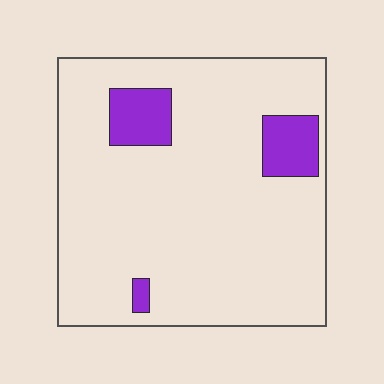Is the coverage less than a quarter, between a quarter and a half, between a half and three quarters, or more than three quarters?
Less than a quarter.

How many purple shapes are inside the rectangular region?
3.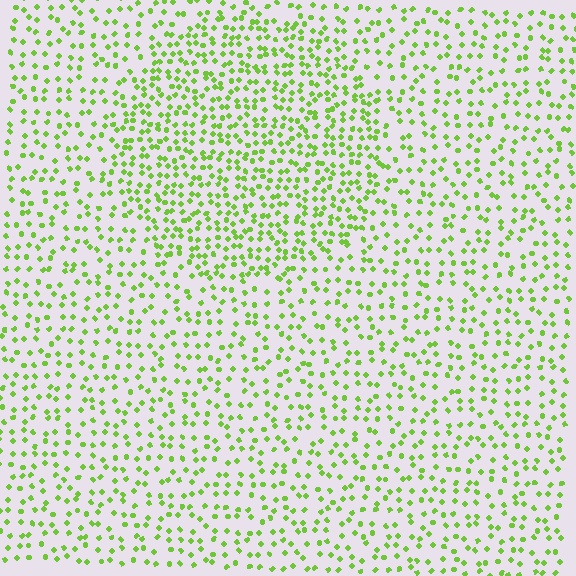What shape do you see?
I see a circle.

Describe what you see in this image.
The image contains small lime elements arranged at two different densities. A circle-shaped region is visible where the elements are more densely packed than the surrounding area.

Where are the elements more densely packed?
The elements are more densely packed inside the circle boundary.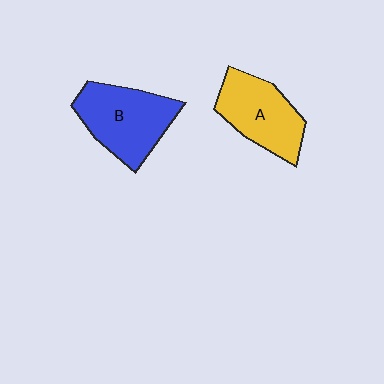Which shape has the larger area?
Shape B (blue).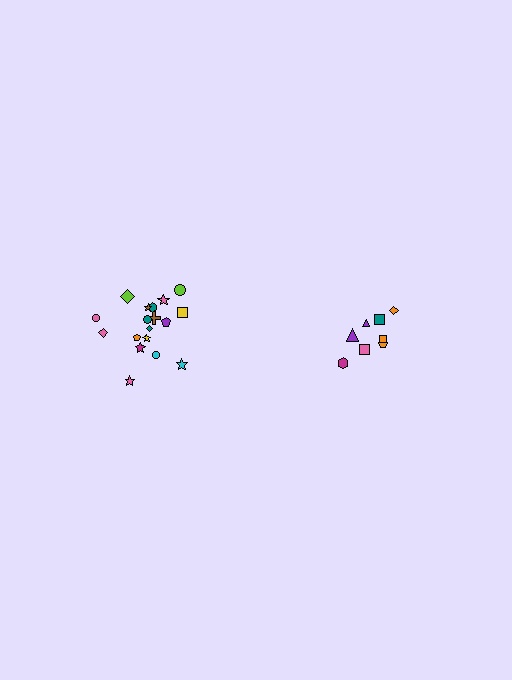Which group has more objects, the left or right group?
The left group.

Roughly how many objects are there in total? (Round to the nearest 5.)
Roughly 25 objects in total.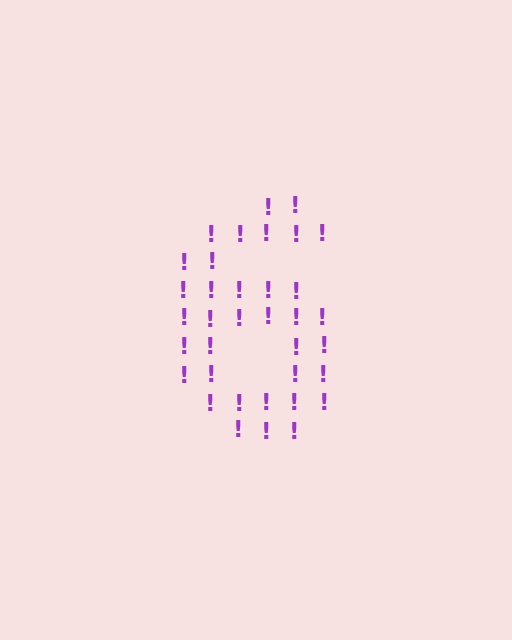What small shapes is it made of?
It is made of small exclamation marks.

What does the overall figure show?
The overall figure shows the digit 6.